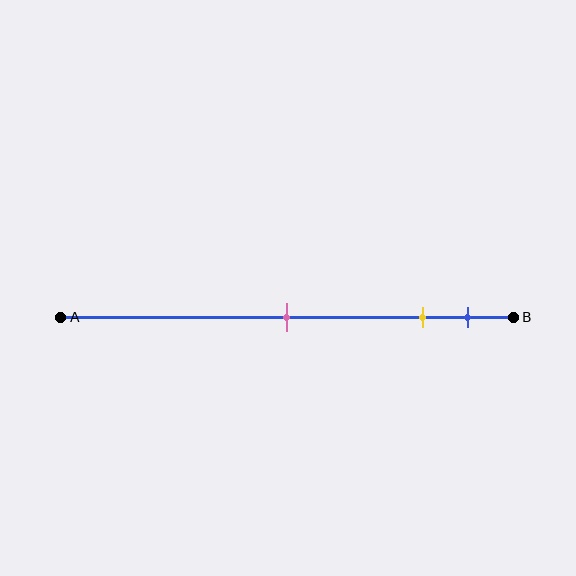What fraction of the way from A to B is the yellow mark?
The yellow mark is approximately 80% (0.8) of the way from A to B.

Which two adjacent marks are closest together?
The yellow and blue marks are the closest adjacent pair.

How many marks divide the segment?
There are 3 marks dividing the segment.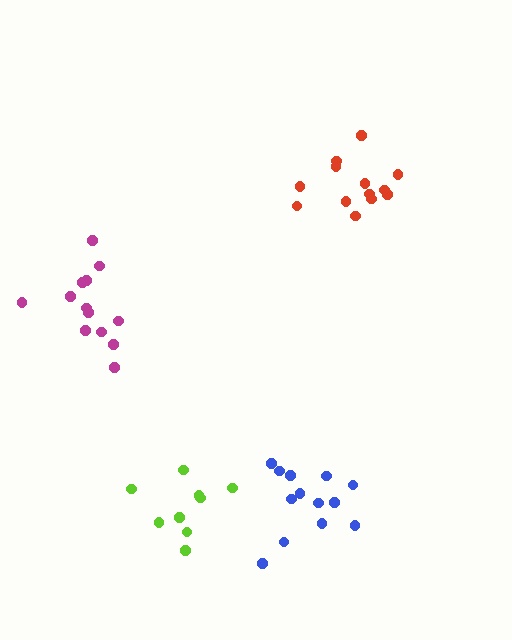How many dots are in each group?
Group 1: 13 dots, Group 2: 9 dots, Group 3: 13 dots, Group 4: 13 dots (48 total).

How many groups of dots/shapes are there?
There are 4 groups.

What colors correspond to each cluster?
The clusters are colored: red, lime, magenta, blue.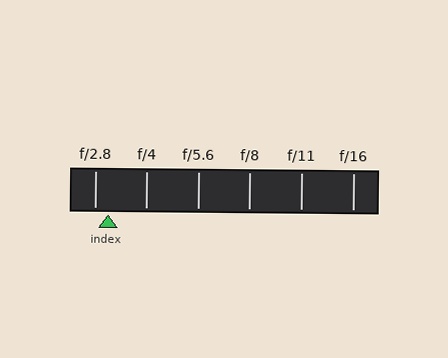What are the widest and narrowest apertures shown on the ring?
The widest aperture shown is f/2.8 and the narrowest is f/16.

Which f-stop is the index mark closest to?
The index mark is closest to f/2.8.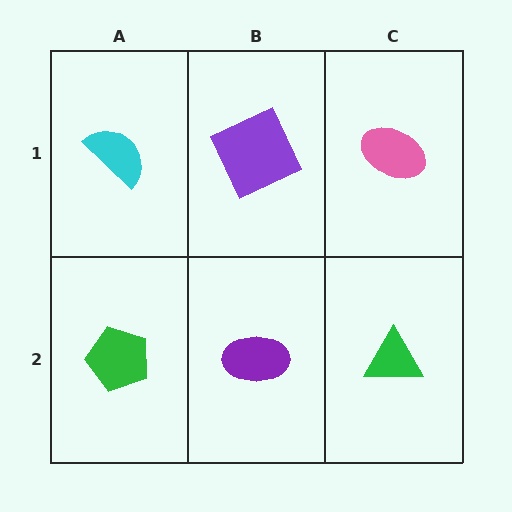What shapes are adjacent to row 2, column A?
A cyan semicircle (row 1, column A), a purple ellipse (row 2, column B).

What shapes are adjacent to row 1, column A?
A green pentagon (row 2, column A), a purple square (row 1, column B).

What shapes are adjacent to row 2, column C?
A pink ellipse (row 1, column C), a purple ellipse (row 2, column B).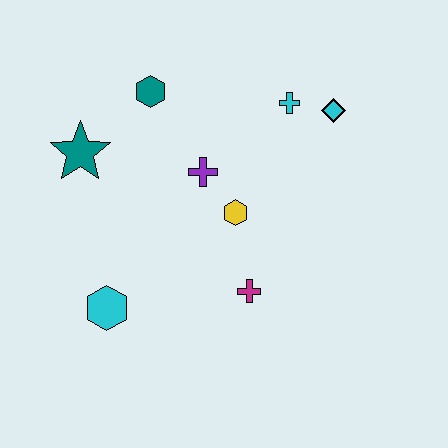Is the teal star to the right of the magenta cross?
No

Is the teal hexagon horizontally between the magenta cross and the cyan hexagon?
Yes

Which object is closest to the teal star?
The teal hexagon is closest to the teal star.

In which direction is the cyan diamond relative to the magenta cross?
The cyan diamond is above the magenta cross.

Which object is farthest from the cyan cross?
The cyan hexagon is farthest from the cyan cross.